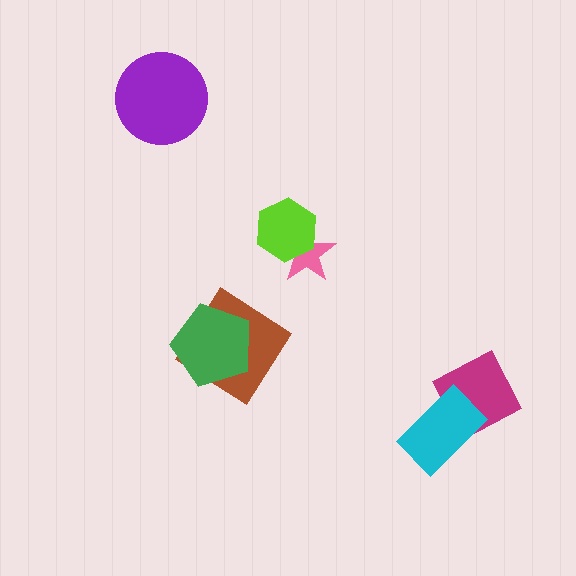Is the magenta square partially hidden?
Yes, it is partially covered by another shape.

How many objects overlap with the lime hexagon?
1 object overlaps with the lime hexagon.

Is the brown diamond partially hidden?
Yes, it is partially covered by another shape.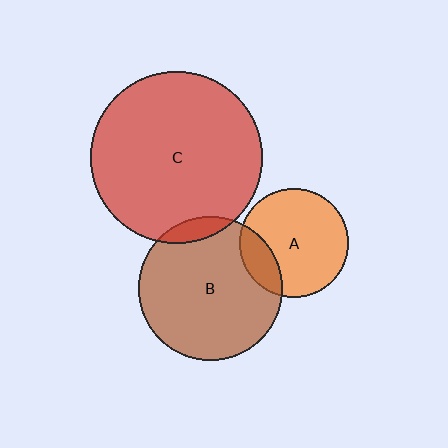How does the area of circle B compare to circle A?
Approximately 1.8 times.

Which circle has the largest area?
Circle C (red).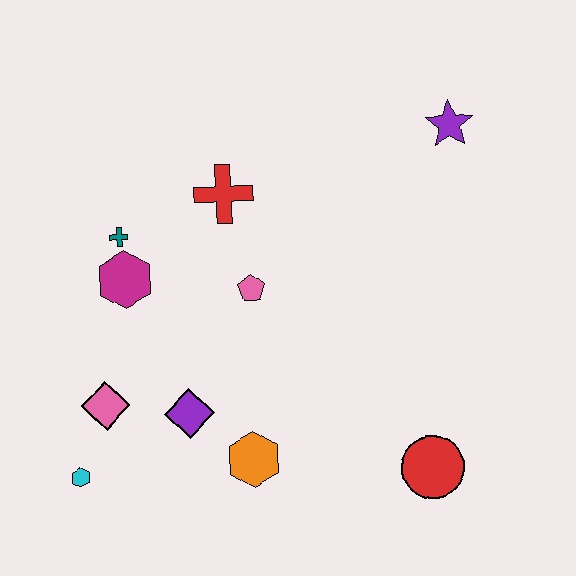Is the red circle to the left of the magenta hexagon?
No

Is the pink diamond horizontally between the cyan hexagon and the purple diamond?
Yes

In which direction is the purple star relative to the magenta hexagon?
The purple star is to the right of the magenta hexagon.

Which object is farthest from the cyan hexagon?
The purple star is farthest from the cyan hexagon.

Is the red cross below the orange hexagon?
No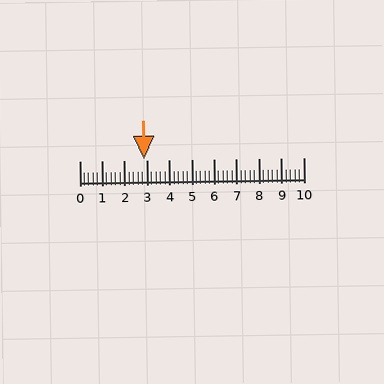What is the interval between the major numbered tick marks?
The major tick marks are spaced 1 units apart.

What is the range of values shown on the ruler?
The ruler shows values from 0 to 10.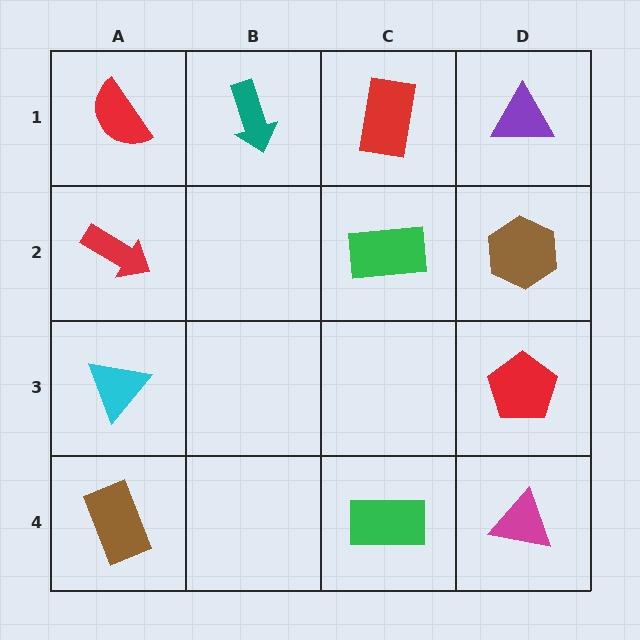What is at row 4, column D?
A magenta triangle.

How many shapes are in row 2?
3 shapes.